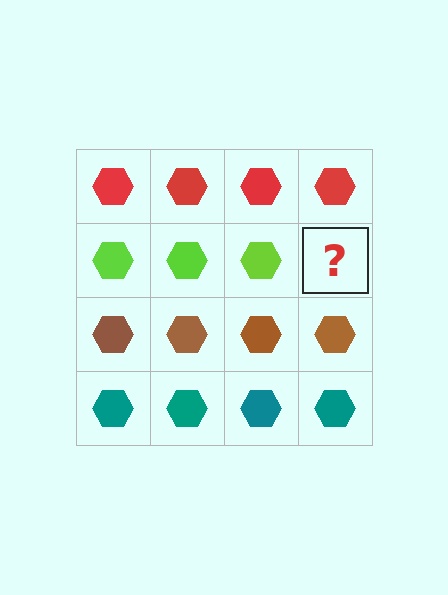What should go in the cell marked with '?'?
The missing cell should contain a lime hexagon.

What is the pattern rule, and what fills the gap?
The rule is that each row has a consistent color. The gap should be filled with a lime hexagon.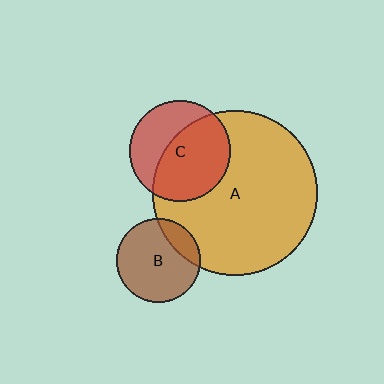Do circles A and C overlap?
Yes.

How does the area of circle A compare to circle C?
Approximately 2.7 times.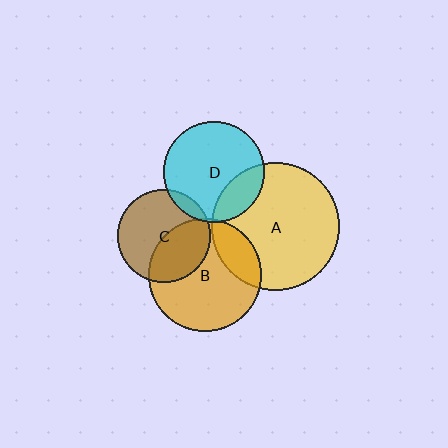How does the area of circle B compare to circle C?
Approximately 1.5 times.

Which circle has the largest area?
Circle A (yellow).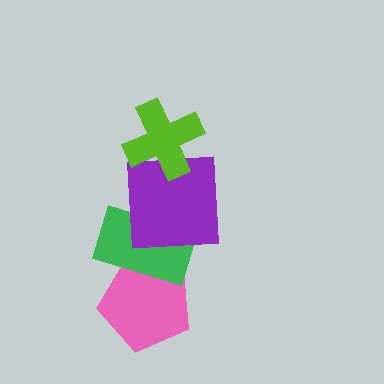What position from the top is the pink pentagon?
The pink pentagon is 4th from the top.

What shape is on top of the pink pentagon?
The green rectangle is on top of the pink pentagon.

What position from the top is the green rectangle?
The green rectangle is 3rd from the top.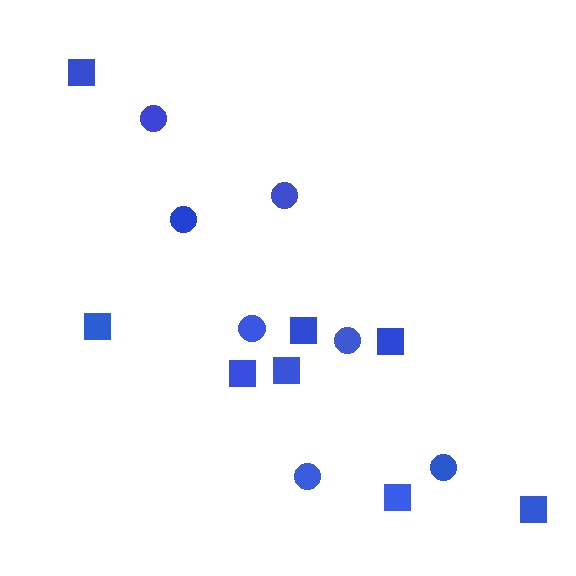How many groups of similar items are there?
There are 2 groups: one group of circles (7) and one group of squares (8).